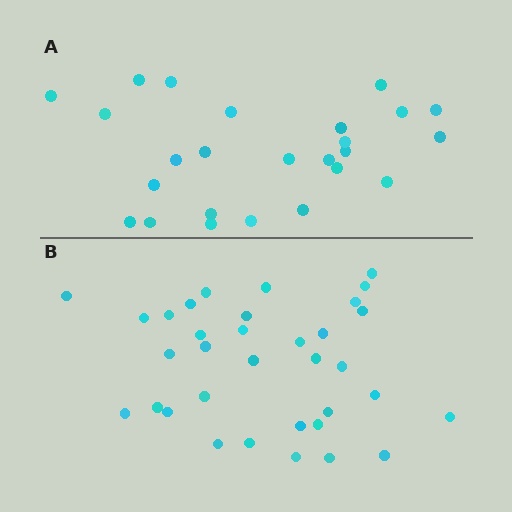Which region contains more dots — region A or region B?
Region B (the bottom region) has more dots.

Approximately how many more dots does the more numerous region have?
Region B has roughly 8 or so more dots than region A.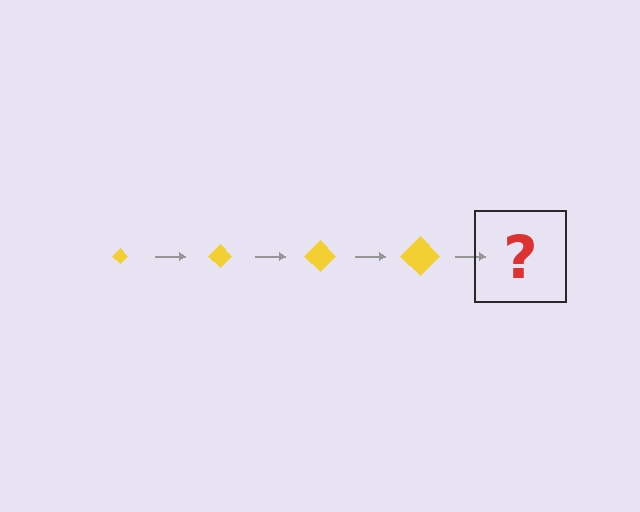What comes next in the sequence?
The next element should be a yellow diamond, larger than the previous one.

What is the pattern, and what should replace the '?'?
The pattern is that the diamond gets progressively larger each step. The '?' should be a yellow diamond, larger than the previous one.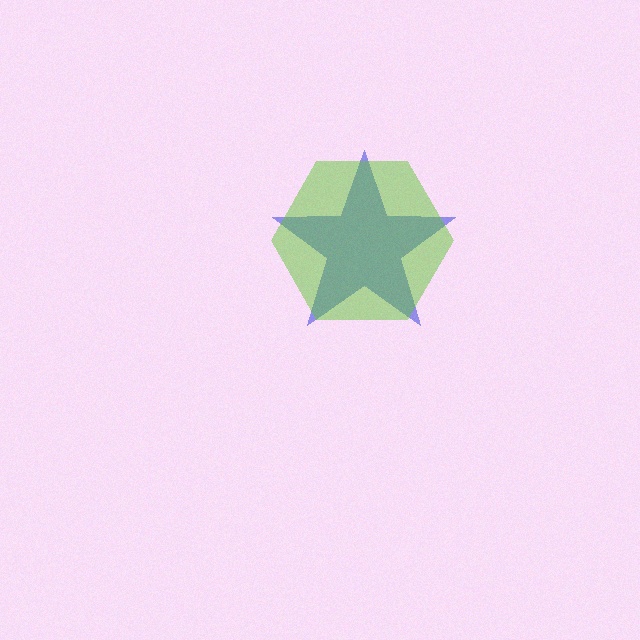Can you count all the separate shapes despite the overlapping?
Yes, there are 2 separate shapes.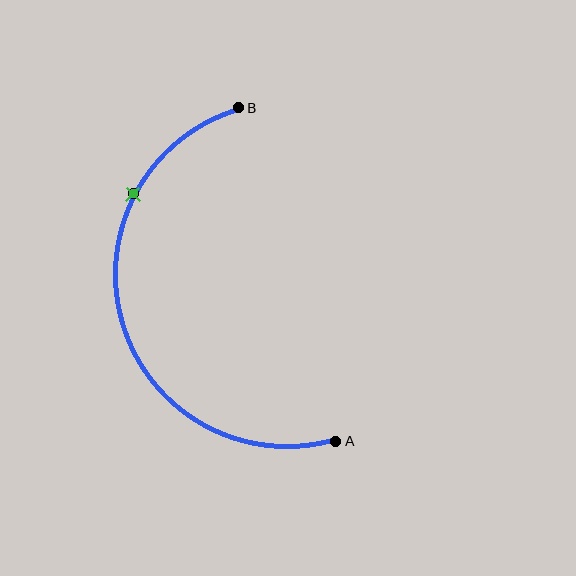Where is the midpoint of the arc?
The arc midpoint is the point on the curve farthest from the straight line joining A and B. It sits to the left of that line.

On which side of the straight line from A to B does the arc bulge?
The arc bulges to the left of the straight line connecting A and B.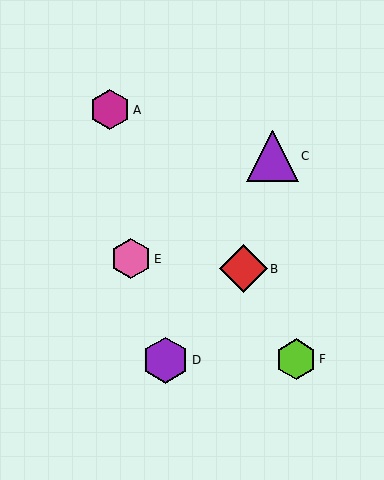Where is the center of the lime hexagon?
The center of the lime hexagon is at (296, 359).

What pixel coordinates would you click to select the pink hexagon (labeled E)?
Click at (131, 259) to select the pink hexagon E.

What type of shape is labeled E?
Shape E is a pink hexagon.